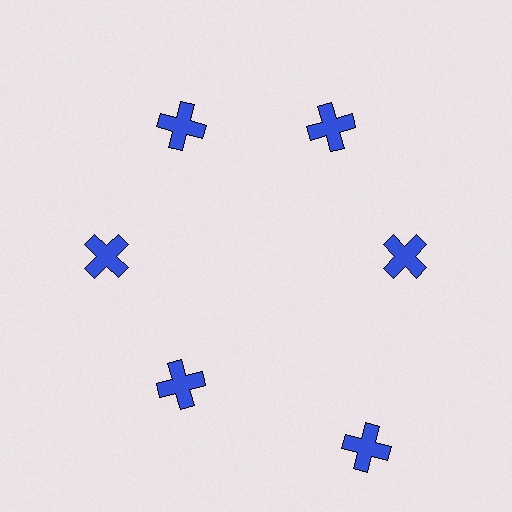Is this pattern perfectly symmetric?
No. The 6 blue crosses are arranged in a ring, but one element near the 5 o'clock position is pushed outward from the center, breaking the 6-fold rotational symmetry.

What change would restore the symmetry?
The symmetry would be restored by moving it inward, back onto the ring so that all 6 crosses sit at equal angles and equal distance from the center.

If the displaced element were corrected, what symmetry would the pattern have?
It would have 6-fold rotational symmetry — the pattern would map onto itself every 60 degrees.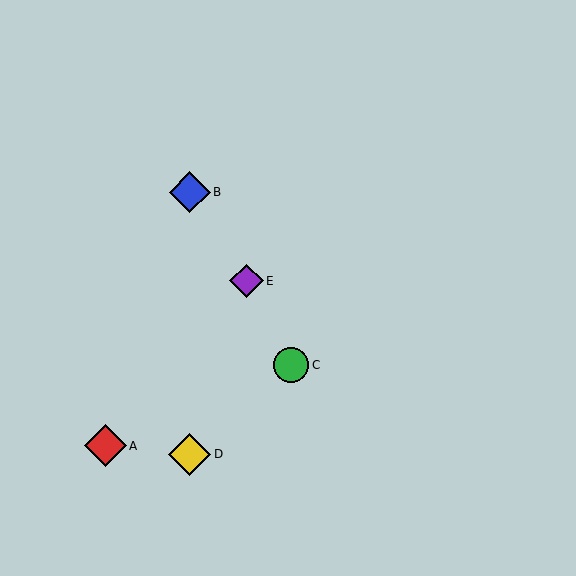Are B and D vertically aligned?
Yes, both are at x≈190.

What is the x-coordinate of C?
Object C is at x≈291.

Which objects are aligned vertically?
Objects B, D are aligned vertically.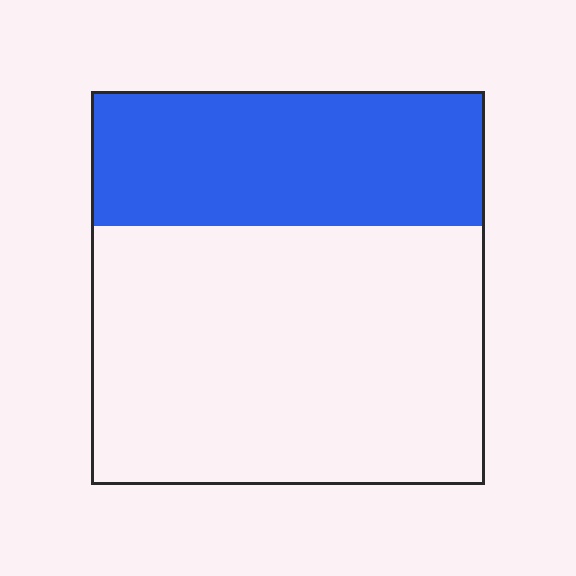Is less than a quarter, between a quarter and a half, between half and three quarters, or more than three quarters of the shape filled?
Between a quarter and a half.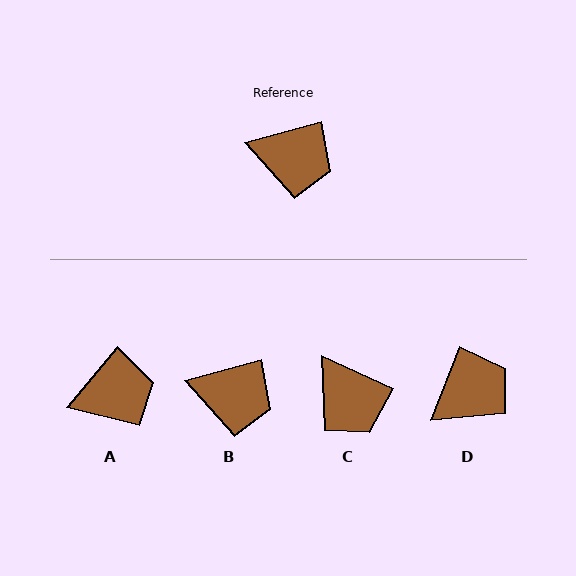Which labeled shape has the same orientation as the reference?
B.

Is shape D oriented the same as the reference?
No, it is off by about 54 degrees.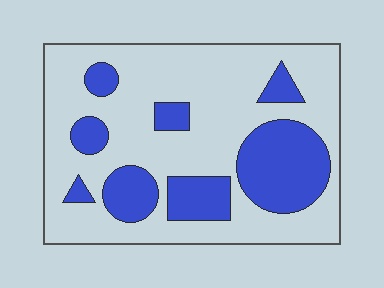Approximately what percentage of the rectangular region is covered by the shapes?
Approximately 30%.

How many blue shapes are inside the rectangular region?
8.